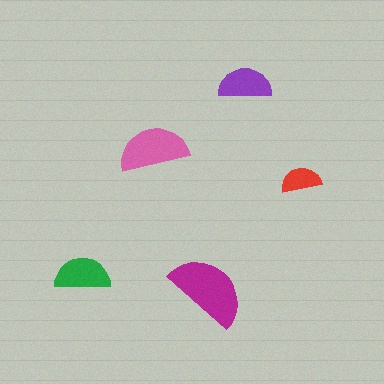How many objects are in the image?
There are 5 objects in the image.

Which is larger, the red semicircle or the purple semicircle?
The purple one.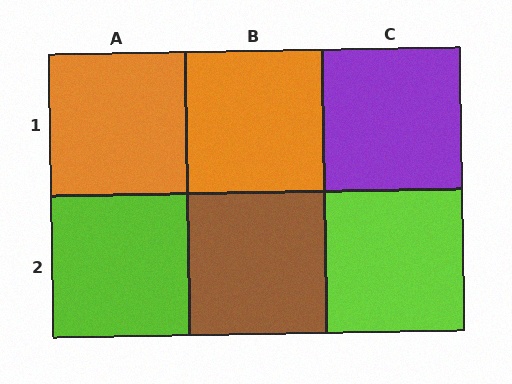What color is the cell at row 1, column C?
Purple.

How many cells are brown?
1 cell is brown.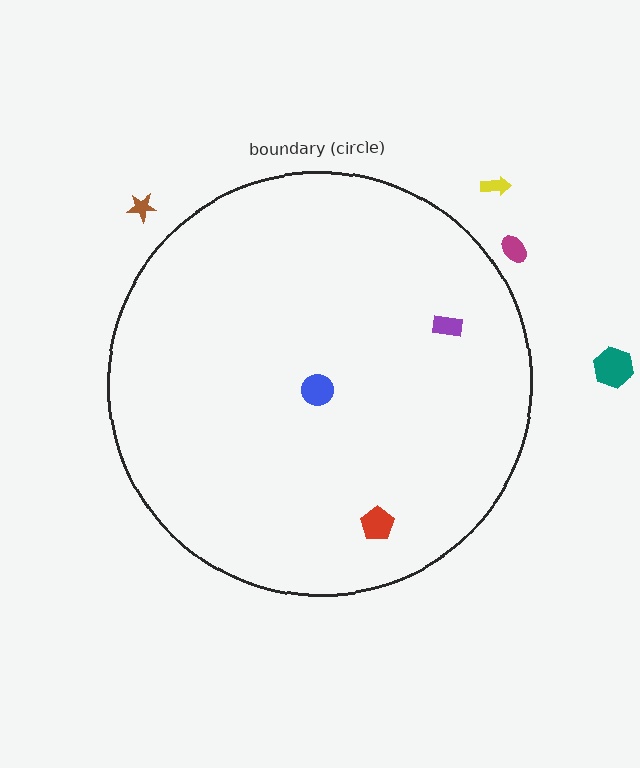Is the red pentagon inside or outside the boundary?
Inside.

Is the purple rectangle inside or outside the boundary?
Inside.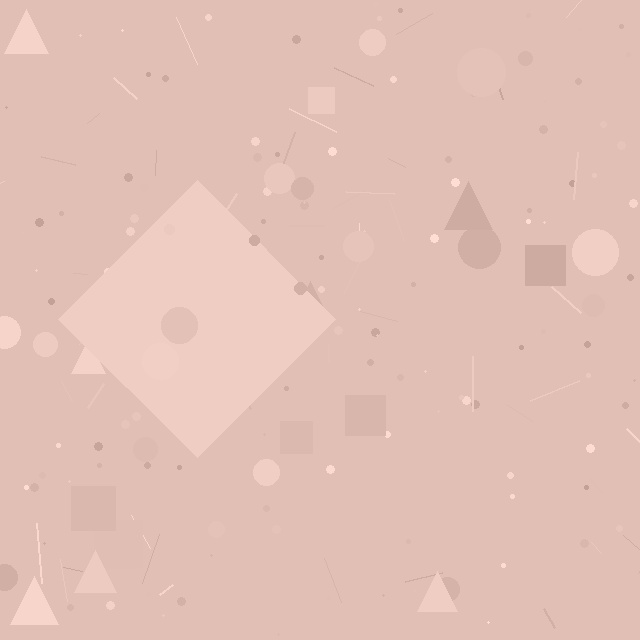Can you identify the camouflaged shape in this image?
The camouflaged shape is a diamond.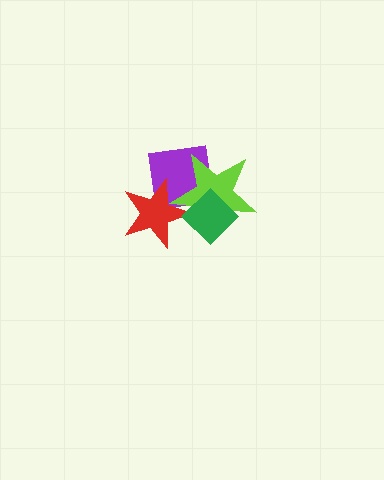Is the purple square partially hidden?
Yes, it is partially covered by another shape.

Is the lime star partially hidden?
Yes, it is partially covered by another shape.